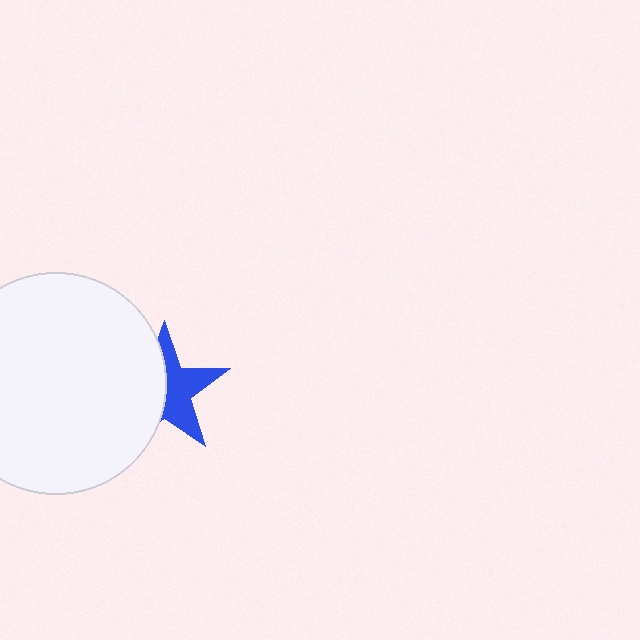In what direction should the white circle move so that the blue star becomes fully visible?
The white circle should move left. That is the shortest direction to clear the overlap and leave the blue star fully visible.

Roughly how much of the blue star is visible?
About half of it is visible (roughly 50%).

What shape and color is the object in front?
The object in front is a white circle.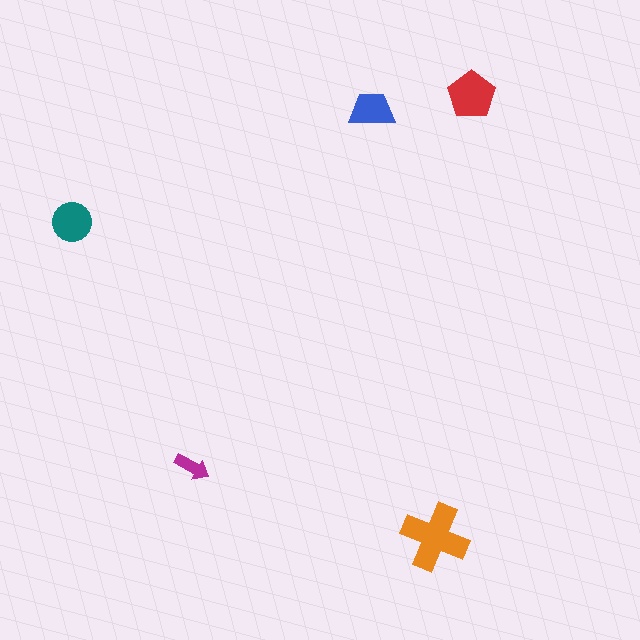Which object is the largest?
The orange cross.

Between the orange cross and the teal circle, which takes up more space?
The orange cross.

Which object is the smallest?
The magenta arrow.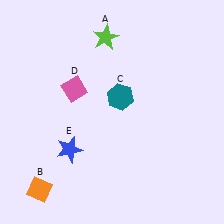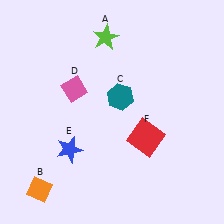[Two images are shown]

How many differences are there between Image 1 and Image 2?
There is 1 difference between the two images.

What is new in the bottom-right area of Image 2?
A red square (F) was added in the bottom-right area of Image 2.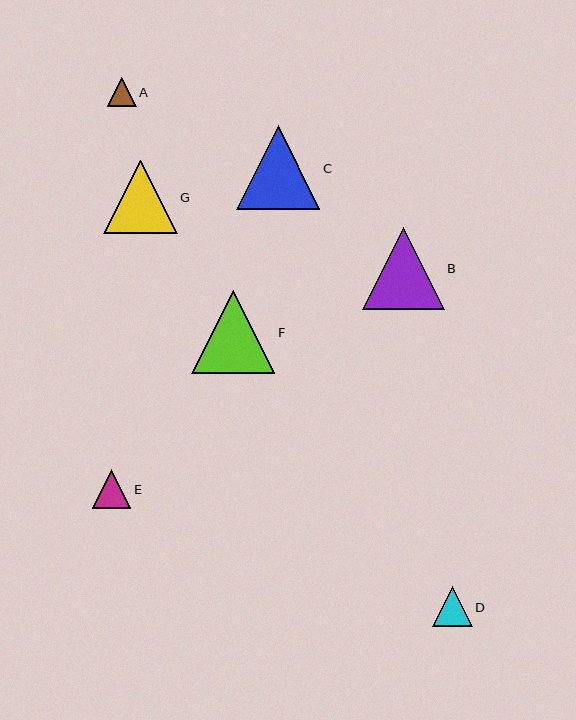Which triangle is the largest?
Triangle C is the largest with a size of approximately 83 pixels.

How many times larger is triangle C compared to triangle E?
Triangle C is approximately 2.2 times the size of triangle E.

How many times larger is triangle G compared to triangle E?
Triangle G is approximately 1.9 times the size of triangle E.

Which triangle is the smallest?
Triangle A is the smallest with a size of approximately 29 pixels.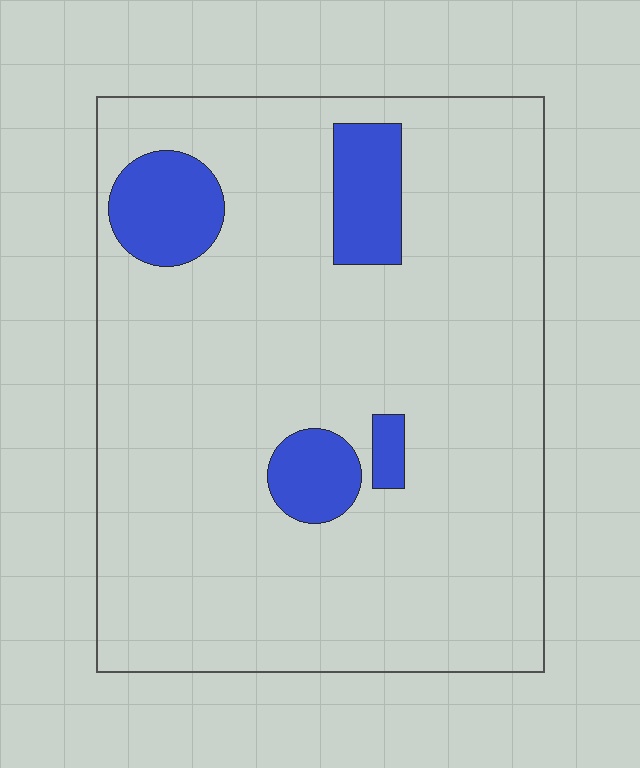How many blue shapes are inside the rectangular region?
4.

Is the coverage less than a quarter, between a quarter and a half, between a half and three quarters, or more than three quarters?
Less than a quarter.